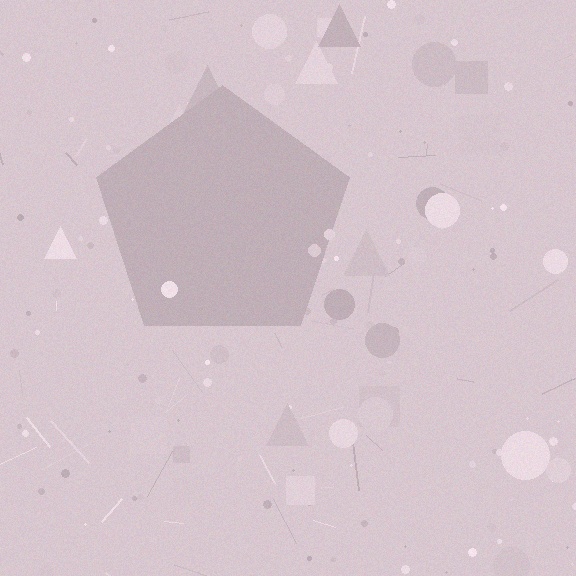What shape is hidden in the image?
A pentagon is hidden in the image.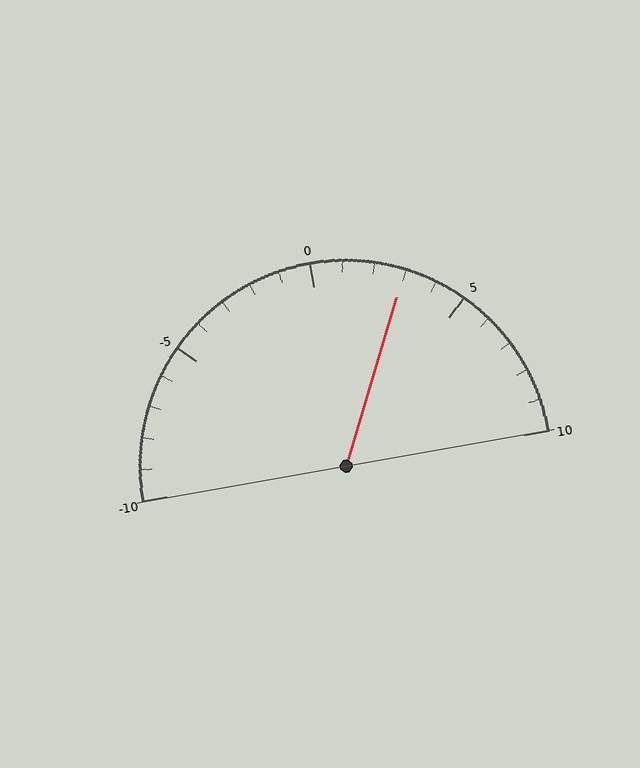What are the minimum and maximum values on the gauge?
The gauge ranges from -10 to 10.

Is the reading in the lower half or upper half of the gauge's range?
The reading is in the upper half of the range (-10 to 10).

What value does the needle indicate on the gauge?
The needle indicates approximately 3.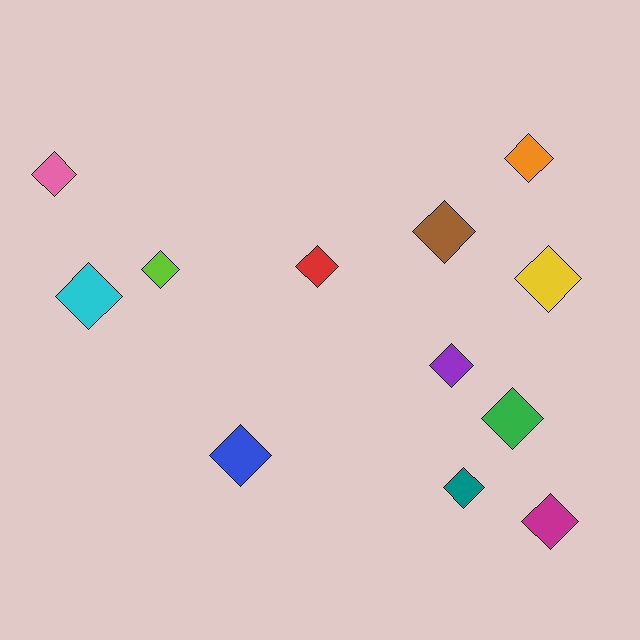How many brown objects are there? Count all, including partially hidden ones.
There is 1 brown object.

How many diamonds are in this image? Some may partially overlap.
There are 12 diamonds.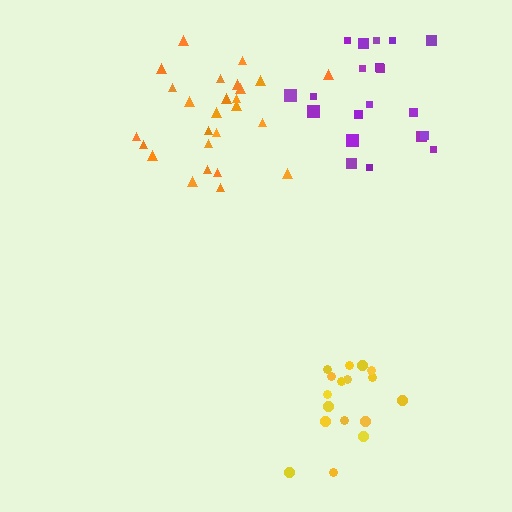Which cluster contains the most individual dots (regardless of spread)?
Orange (26).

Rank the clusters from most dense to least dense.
orange, yellow, purple.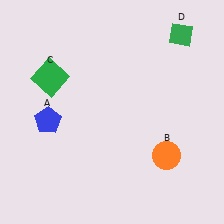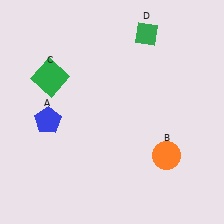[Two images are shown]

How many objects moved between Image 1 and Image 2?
1 object moved between the two images.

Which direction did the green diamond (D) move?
The green diamond (D) moved left.